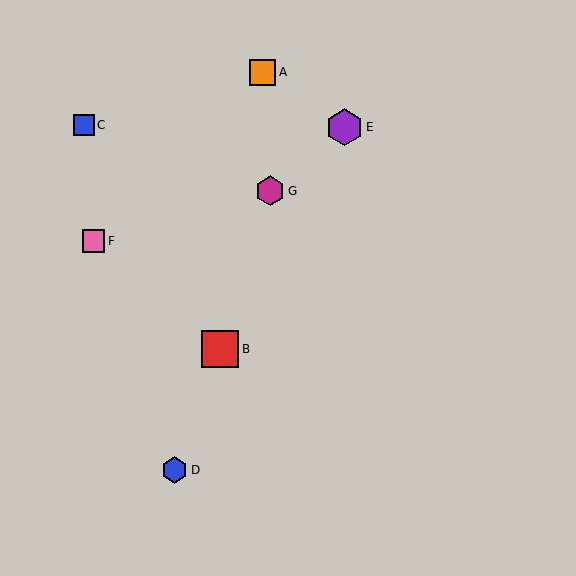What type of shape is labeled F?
Shape F is a pink square.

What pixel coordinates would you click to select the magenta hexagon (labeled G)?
Click at (270, 191) to select the magenta hexagon G.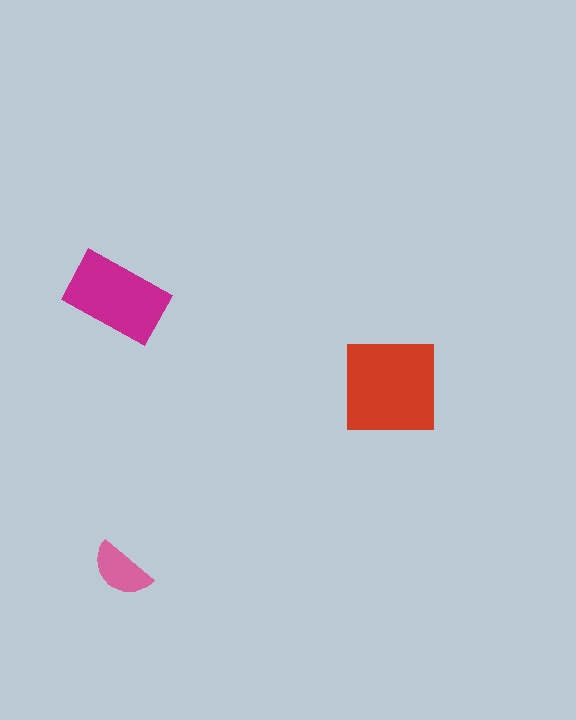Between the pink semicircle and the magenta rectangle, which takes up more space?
The magenta rectangle.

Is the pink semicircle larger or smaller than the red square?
Smaller.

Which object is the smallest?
The pink semicircle.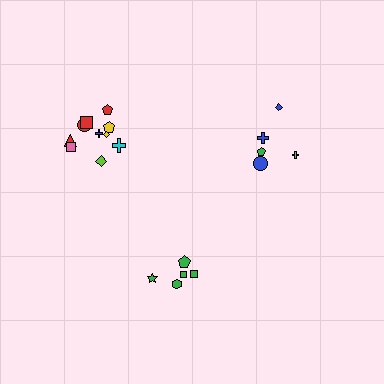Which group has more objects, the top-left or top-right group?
The top-left group.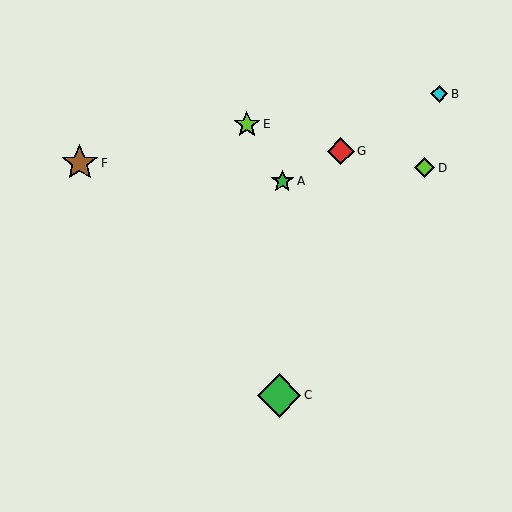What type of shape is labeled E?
Shape E is a lime star.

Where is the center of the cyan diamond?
The center of the cyan diamond is at (439, 94).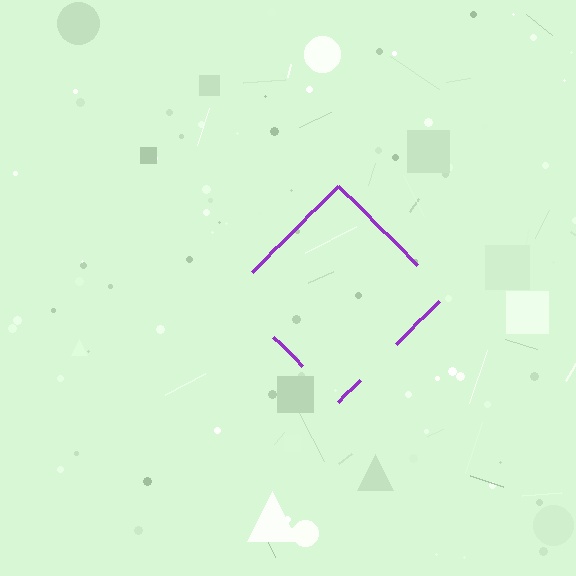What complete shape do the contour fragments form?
The contour fragments form a diamond.